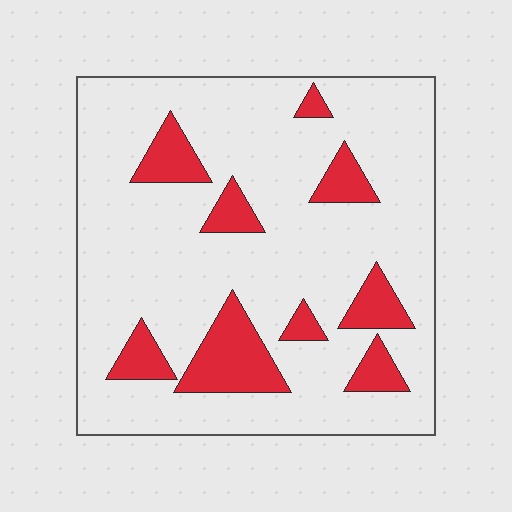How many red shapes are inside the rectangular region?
9.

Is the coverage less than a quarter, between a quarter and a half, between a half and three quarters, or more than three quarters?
Less than a quarter.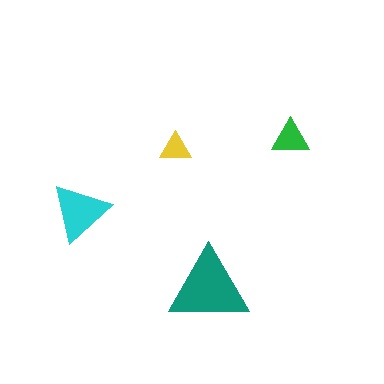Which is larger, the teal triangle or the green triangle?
The teal one.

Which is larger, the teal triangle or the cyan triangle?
The teal one.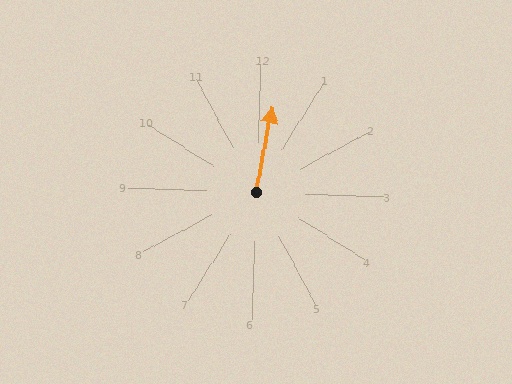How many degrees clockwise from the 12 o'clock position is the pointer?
Approximately 9 degrees.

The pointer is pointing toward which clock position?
Roughly 12 o'clock.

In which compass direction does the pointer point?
North.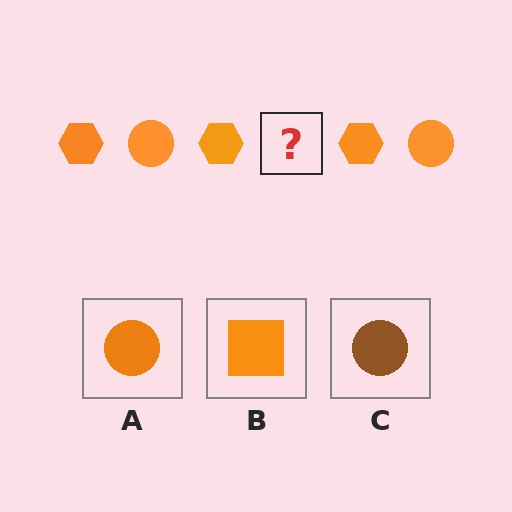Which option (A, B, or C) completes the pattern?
A.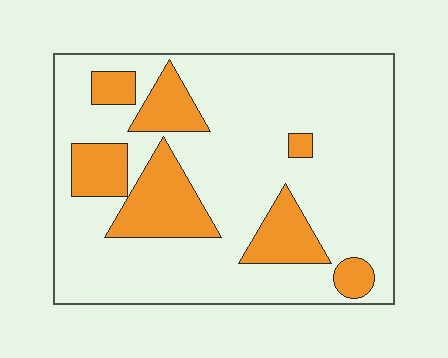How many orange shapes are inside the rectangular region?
7.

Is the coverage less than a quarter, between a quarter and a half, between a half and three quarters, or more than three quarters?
Less than a quarter.